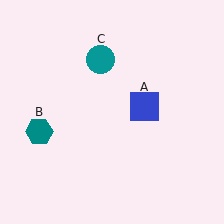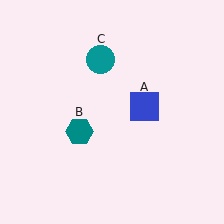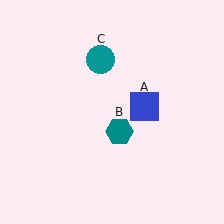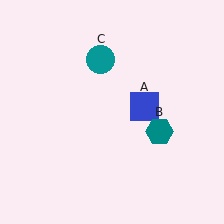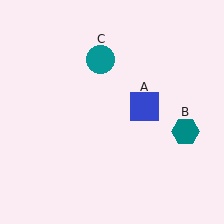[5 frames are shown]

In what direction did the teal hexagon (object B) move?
The teal hexagon (object B) moved right.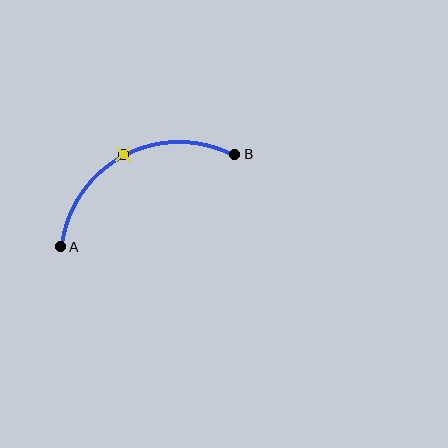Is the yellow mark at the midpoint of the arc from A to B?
Yes. The yellow mark lies on the arc at equal arc-length from both A and B — it is the arc midpoint.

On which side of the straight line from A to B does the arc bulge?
The arc bulges above the straight line connecting A and B.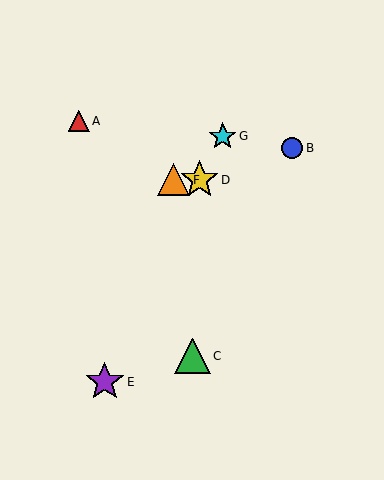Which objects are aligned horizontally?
Objects D, F are aligned horizontally.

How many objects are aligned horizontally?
2 objects (D, F) are aligned horizontally.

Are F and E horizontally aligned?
No, F is at y≈180 and E is at y≈382.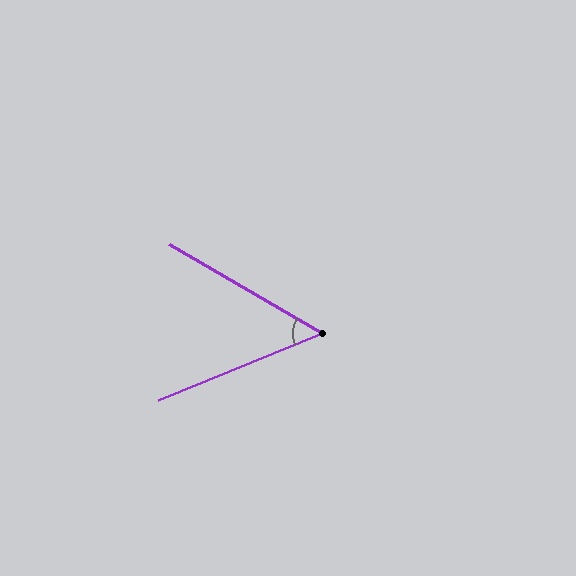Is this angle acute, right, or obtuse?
It is acute.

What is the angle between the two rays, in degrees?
Approximately 52 degrees.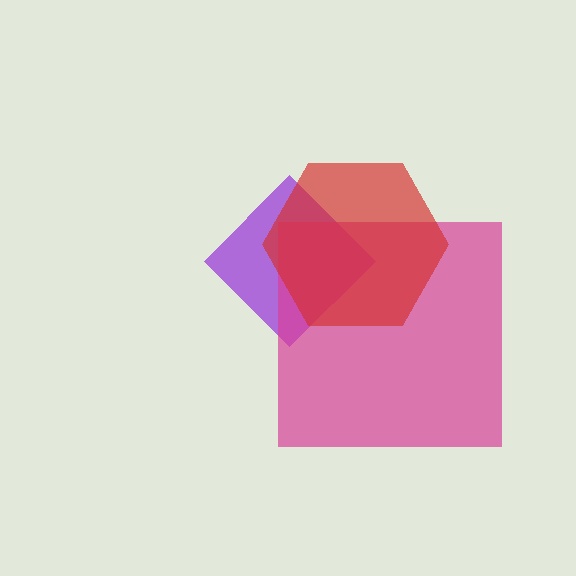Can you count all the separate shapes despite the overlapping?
Yes, there are 3 separate shapes.